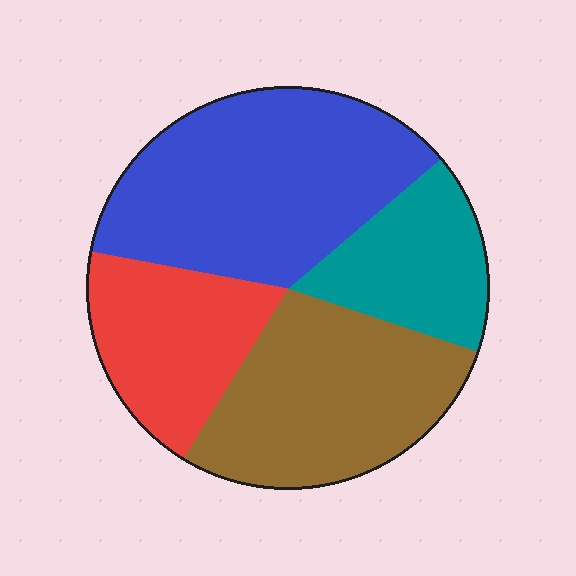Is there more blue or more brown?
Blue.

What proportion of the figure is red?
Red covers roughly 20% of the figure.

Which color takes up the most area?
Blue, at roughly 35%.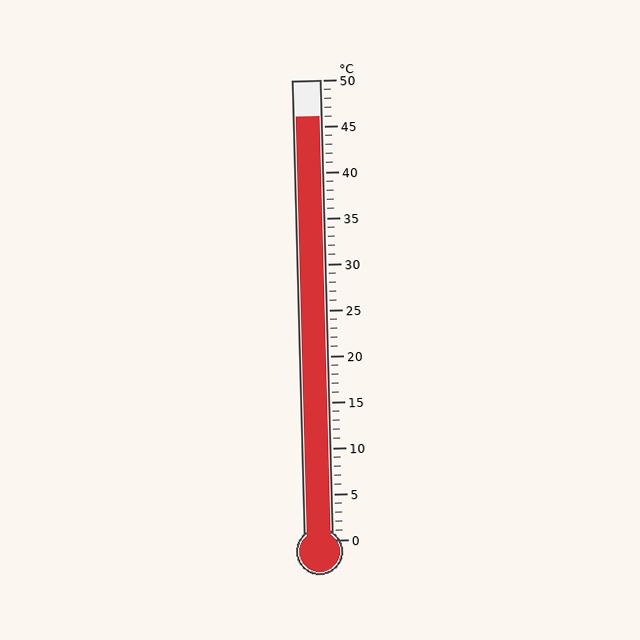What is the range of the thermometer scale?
The thermometer scale ranges from 0°C to 50°C.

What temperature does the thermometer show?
The thermometer shows approximately 46°C.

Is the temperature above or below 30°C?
The temperature is above 30°C.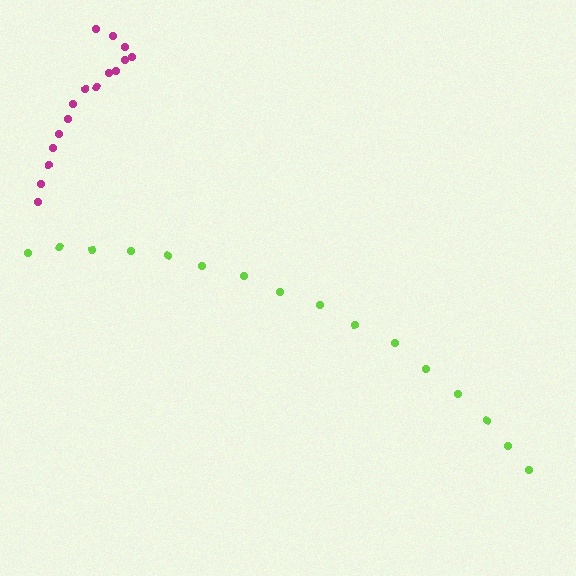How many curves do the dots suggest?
There are 2 distinct paths.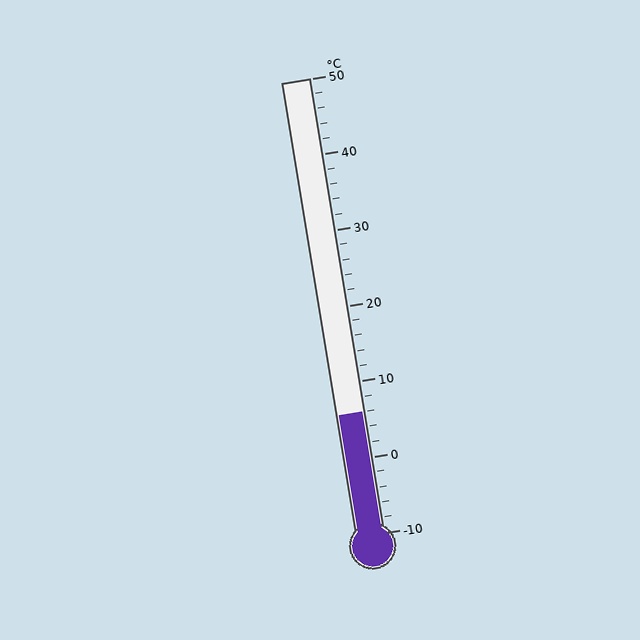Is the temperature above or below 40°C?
The temperature is below 40°C.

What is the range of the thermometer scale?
The thermometer scale ranges from -10°C to 50°C.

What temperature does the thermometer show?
The thermometer shows approximately 6°C.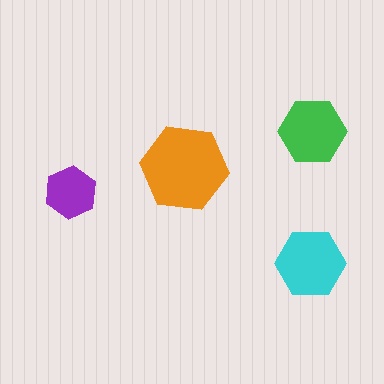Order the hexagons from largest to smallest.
the orange one, the cyan one, the green one, the purple one.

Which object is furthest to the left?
The purple hexagon is leftmost.